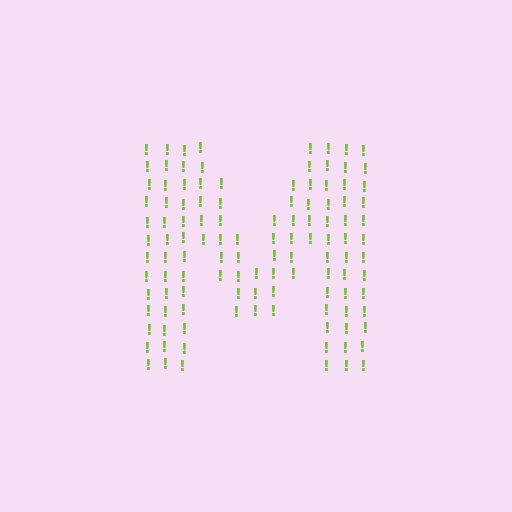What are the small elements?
The small elements are exclamation marks.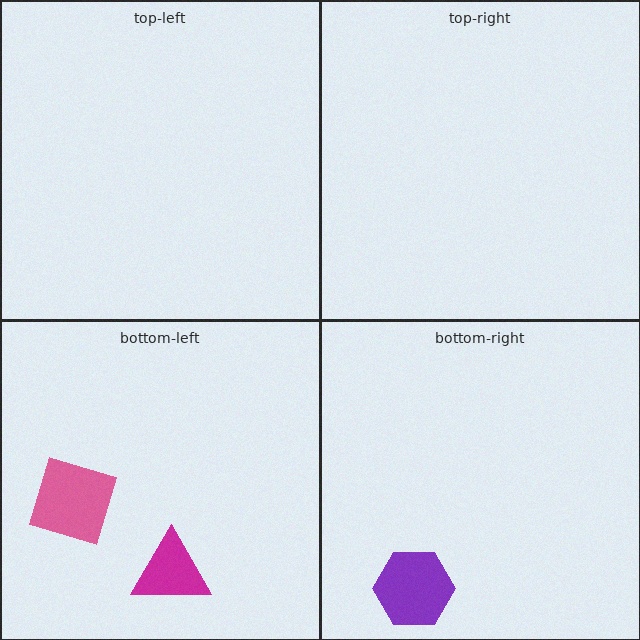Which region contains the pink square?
The bottom-left region.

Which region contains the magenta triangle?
The bottom-left region.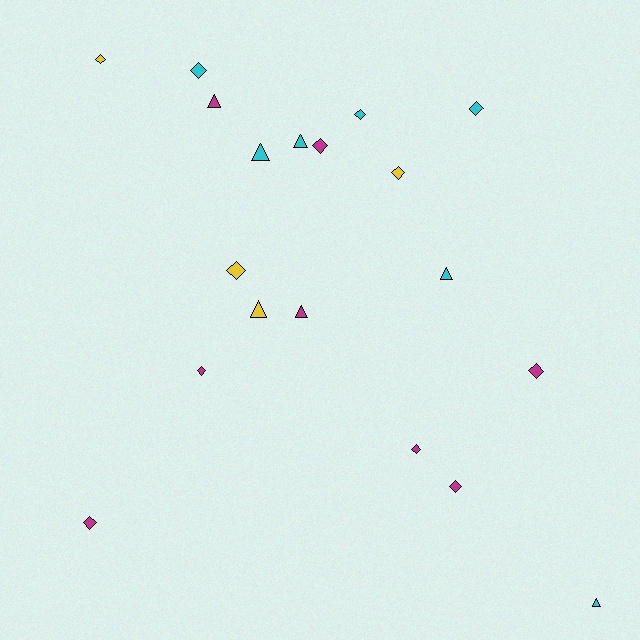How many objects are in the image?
There are 19 objects.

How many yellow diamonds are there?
There are 3 yellow diamonds.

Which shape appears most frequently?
Diamond, with 12 objects.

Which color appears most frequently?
Magenta, with 8 objects.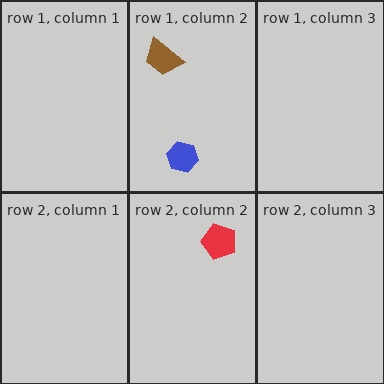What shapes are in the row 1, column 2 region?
The brown trapezoid, the blue hexagon.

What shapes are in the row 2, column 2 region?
The red pentagon.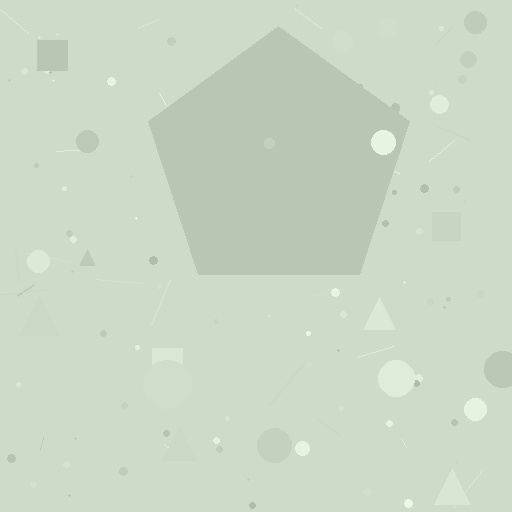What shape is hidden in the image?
A pentagon is hidden in the image.